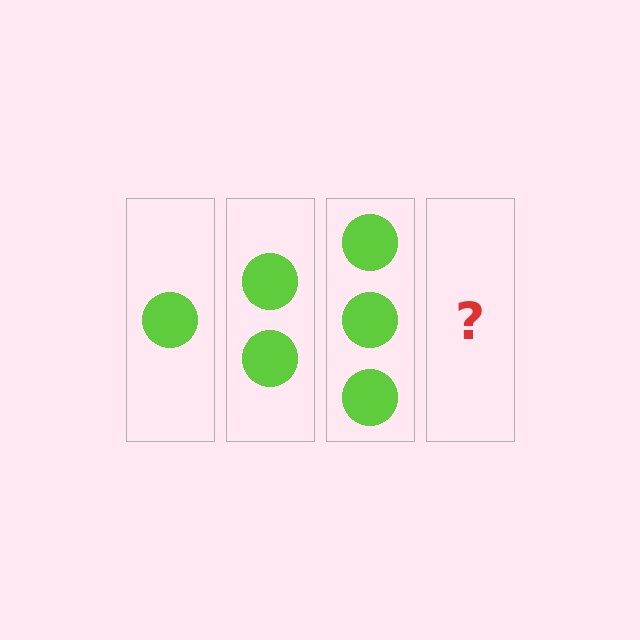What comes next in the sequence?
The next element should be 4 circles.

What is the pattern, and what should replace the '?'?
The pattern is that each step adds one more circle. The '?' should be 4 circles.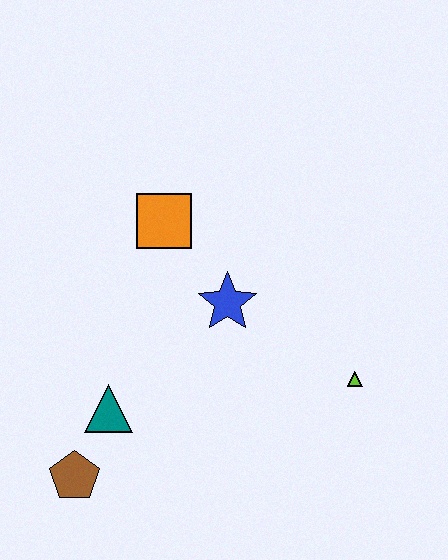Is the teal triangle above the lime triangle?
No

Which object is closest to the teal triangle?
The brown pentagon is closest to the teal triangle.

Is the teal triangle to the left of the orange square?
Yes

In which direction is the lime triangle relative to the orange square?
The lime triangle is to the right of the orange square.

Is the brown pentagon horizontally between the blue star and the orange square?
No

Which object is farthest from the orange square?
The brown pentagon is farthest from the orange square.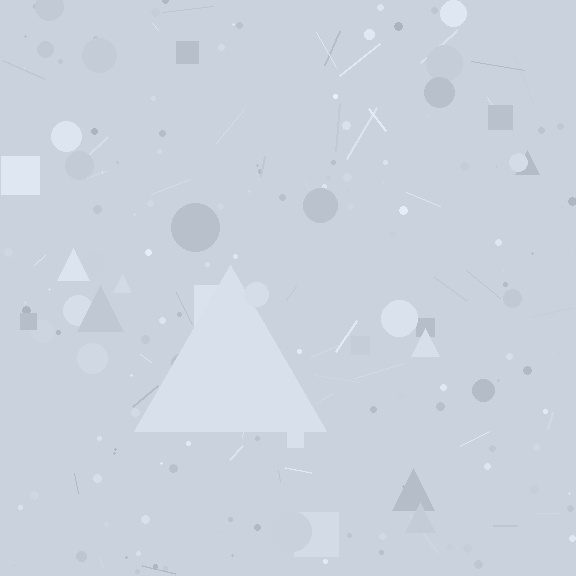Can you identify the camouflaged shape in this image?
The camouflaged shape is a triangle.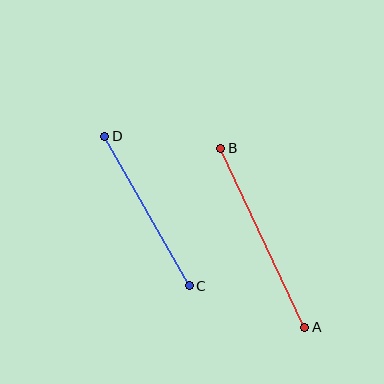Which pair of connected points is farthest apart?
Points A and B are farthest apart.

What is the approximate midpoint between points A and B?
The midpoint is at approximately (263, 238) pixels.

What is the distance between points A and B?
The distance is approximately 198 pixels.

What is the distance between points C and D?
The distance is approximately 171 pixels.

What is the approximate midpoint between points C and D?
The midpoint is at approximately (147, 211) pixels.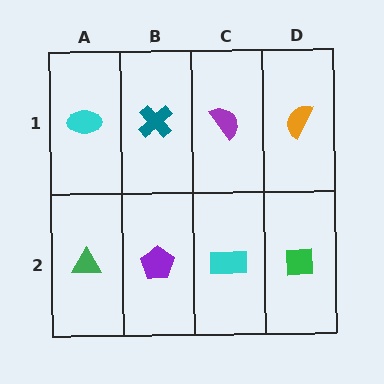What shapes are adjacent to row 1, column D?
A green square (row 2, column D), a purple semicircle (row 1, column C).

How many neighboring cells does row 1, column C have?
3.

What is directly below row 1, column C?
A cyan rectangle.